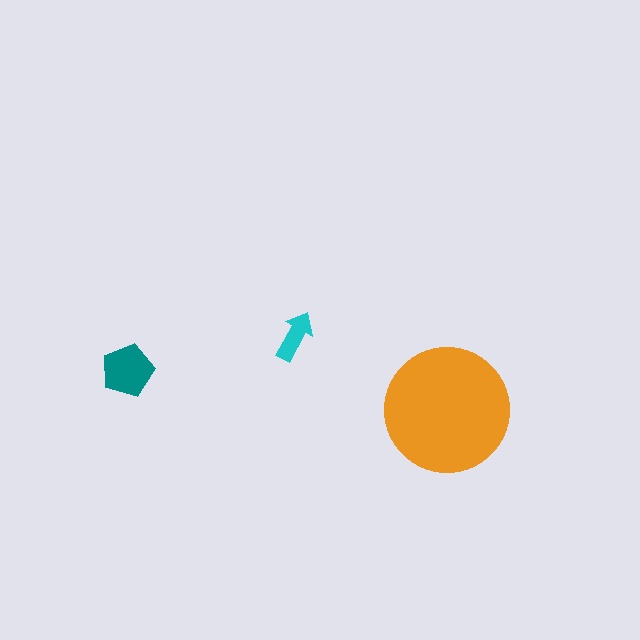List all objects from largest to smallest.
The orange circle, the teal pentagon, the cyan arrow.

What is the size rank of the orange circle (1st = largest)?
1st.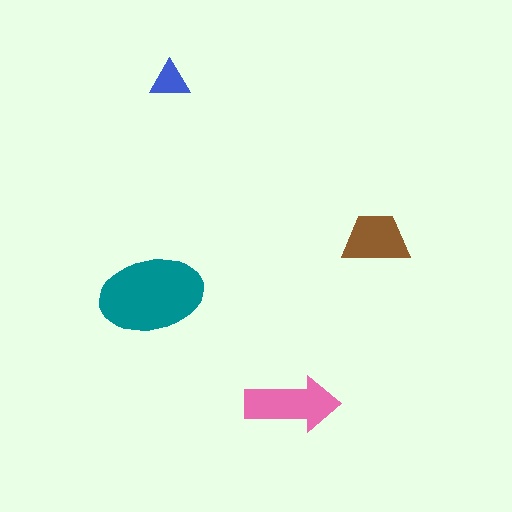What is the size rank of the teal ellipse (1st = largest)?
1st.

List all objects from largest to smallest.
The teal ellipse, the pink arrow, the brown trapezoid, the blue triangle.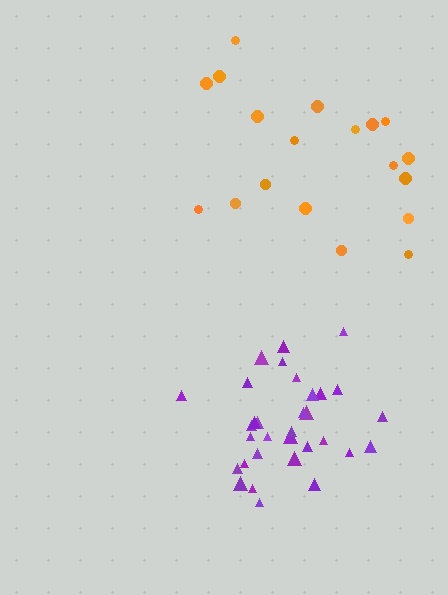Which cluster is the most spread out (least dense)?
Orange.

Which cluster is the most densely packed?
Purple.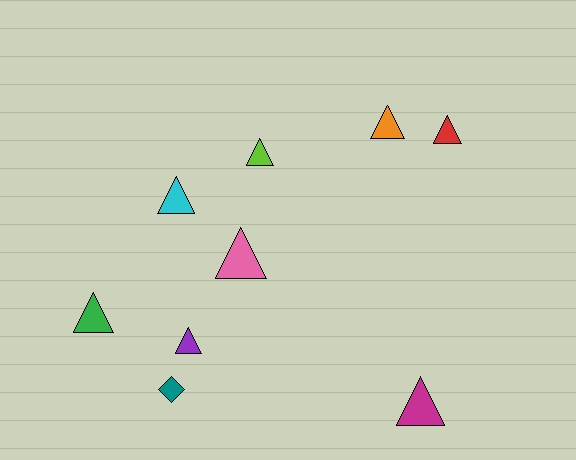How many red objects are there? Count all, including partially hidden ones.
There is 1 red object.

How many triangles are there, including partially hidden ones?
There are 8 triangles.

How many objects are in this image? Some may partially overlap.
There are 9 objects.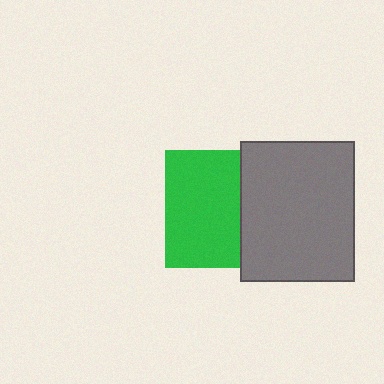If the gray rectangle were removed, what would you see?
You would see the complete green square.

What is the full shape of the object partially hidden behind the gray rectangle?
The partially hidden object is a green square.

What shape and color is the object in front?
The object in front is a gray rectangle.